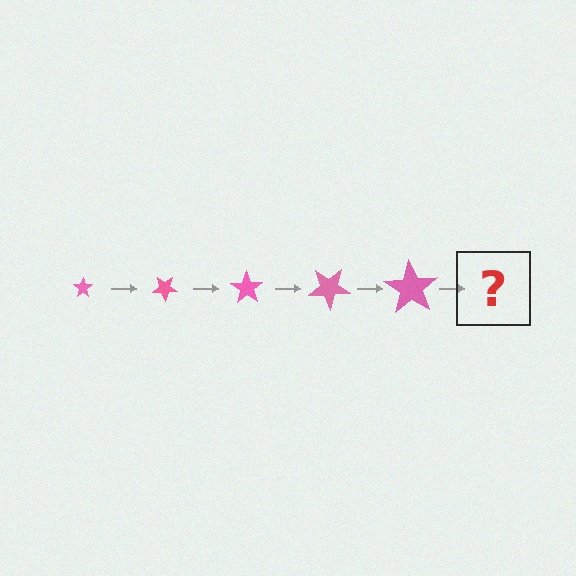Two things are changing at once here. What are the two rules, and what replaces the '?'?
The two rules are that the star grows larger each step and it rotates 35 degrees each step. The '?' should be a star, larger than the previous one and rotated 175 degrees from the start.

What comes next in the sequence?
The next element should be a star, larger than the previous one and rotated 175 degrees from the start.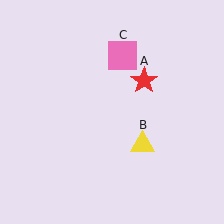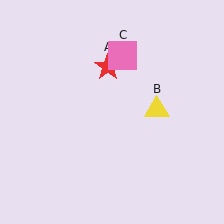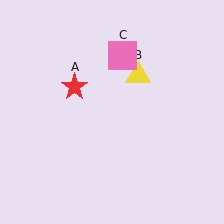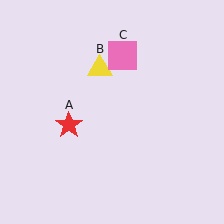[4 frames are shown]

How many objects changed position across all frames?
2 objects changed position: red star (object A), yellow triangle (object B).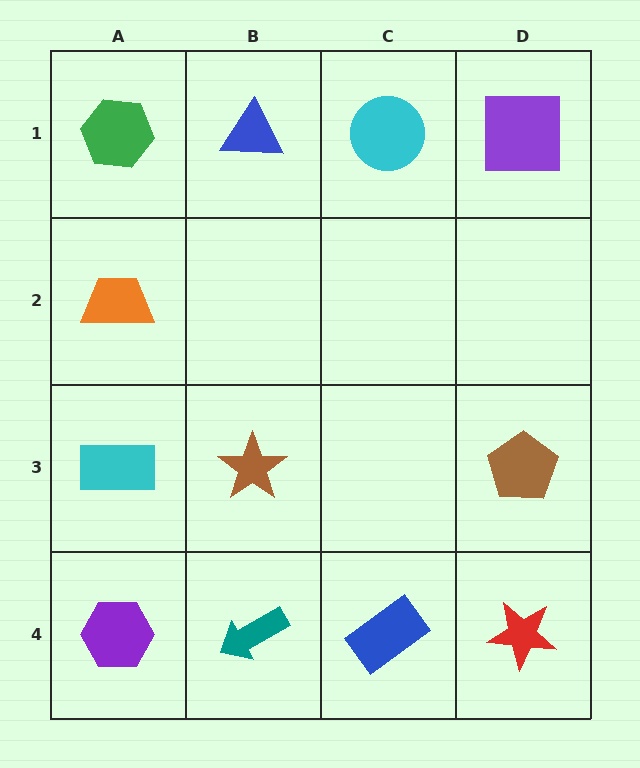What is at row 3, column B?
A brown star.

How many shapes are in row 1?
4 shapes.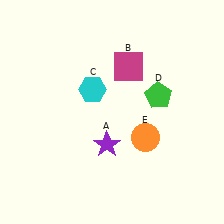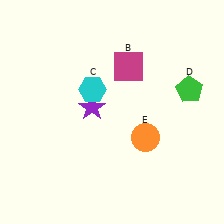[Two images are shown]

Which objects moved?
The objects that moved are: the purple star (A), the green pentagon (D).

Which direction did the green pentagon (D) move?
The green pentagon (D) moved right.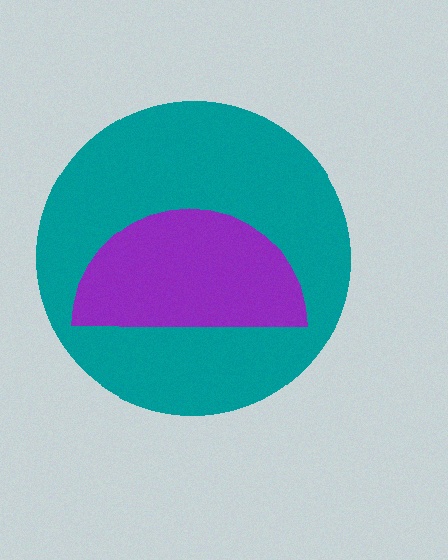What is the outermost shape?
The teal circle.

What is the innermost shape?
The purple semicircle.